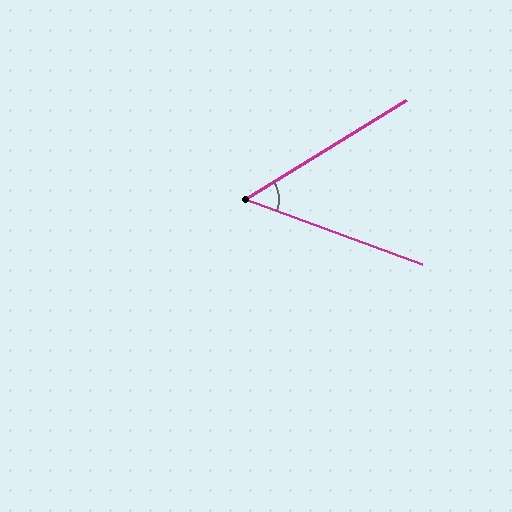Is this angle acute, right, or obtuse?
It is acute.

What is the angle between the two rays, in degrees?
Approximately 52 degrees.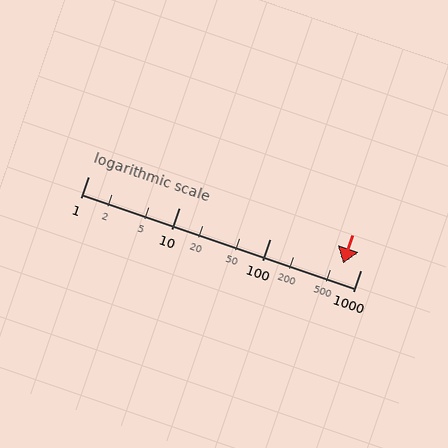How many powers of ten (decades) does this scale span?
The scale spans 3 decades, from 1 to 1000.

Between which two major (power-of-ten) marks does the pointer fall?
The pointer is between 100 and 1000.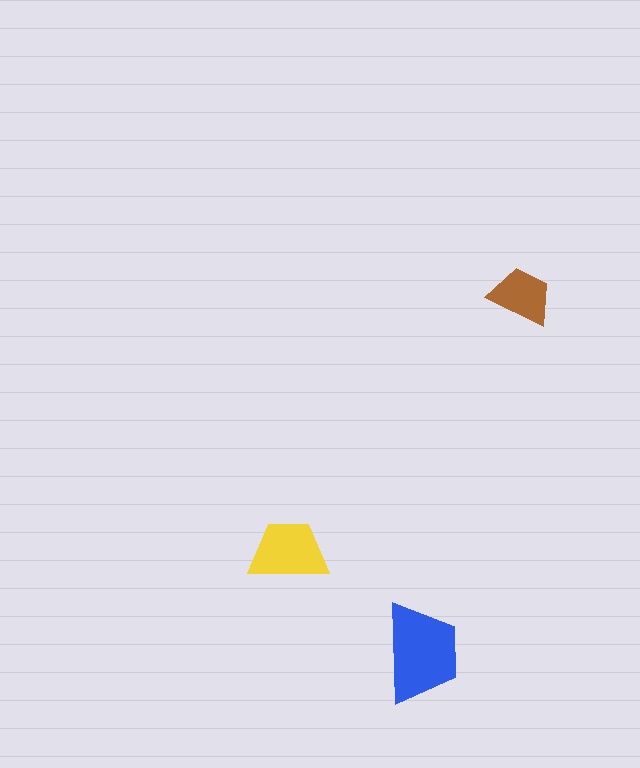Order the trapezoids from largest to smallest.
the blue one, the yellow one, the brown one.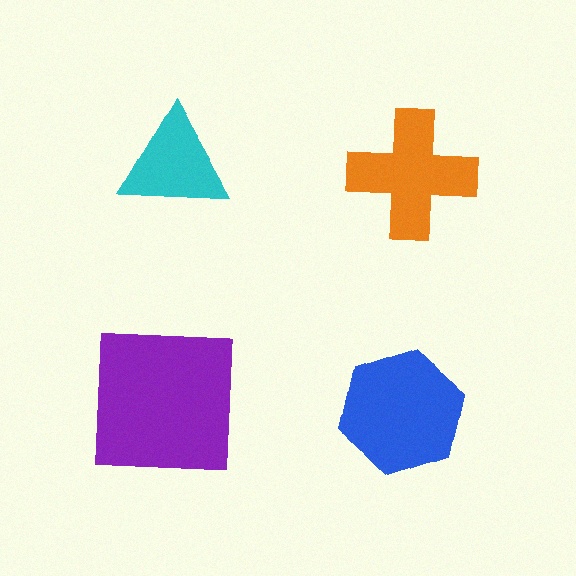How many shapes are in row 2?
2 shapes.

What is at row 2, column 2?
A blue hexagon.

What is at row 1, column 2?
An orange cross.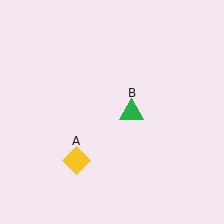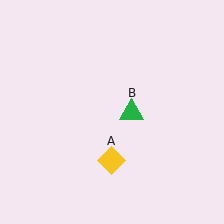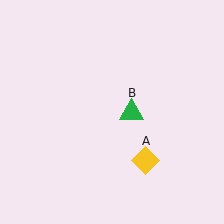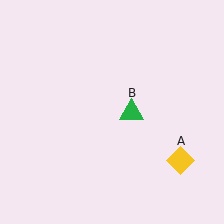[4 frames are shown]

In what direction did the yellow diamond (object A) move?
The yellow diamond (object A) moved right.